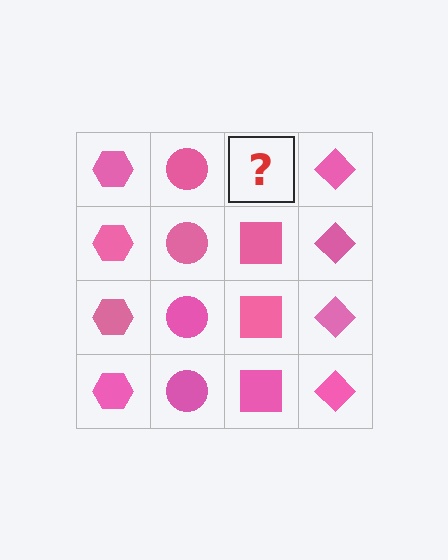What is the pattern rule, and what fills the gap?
The rule is that each column has a consistent shape. The gap should be filled with a pink square.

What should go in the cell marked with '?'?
The missing cell should contain a pink square.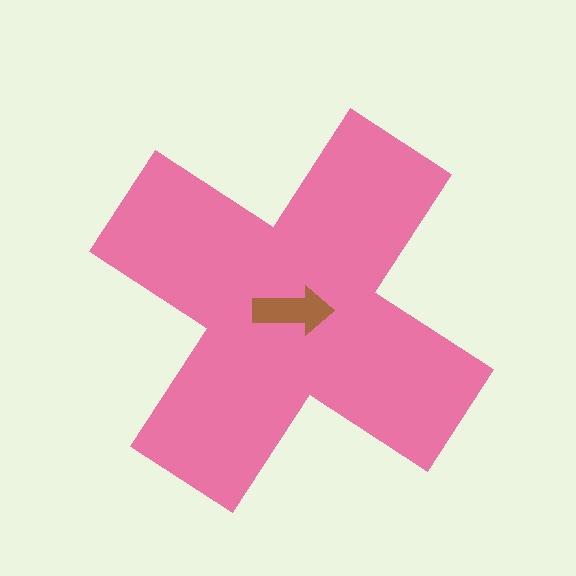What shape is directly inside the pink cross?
The brown arrow.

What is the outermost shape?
The pink cross.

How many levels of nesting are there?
2.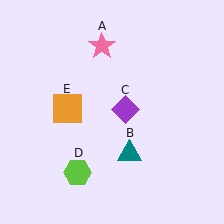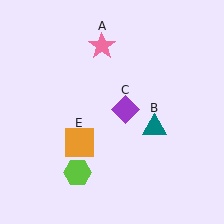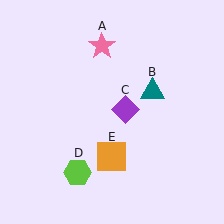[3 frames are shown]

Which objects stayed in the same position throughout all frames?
Pink star (object A) and purple diamond (object C) and lime hexagon (object D) remained stationary.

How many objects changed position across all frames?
2 objects changed position: teal triangle (object B), orange square (object E).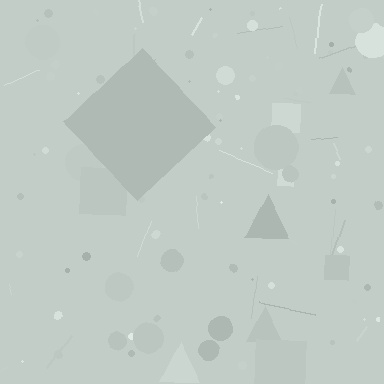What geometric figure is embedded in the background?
A diamond is embedded in the background.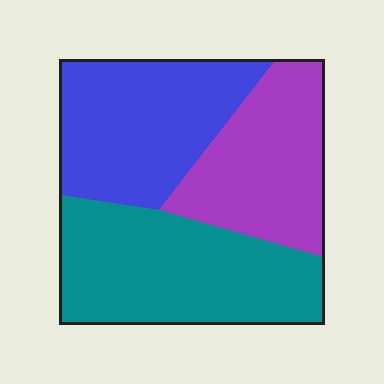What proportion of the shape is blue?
Blue covers about 35% of the shape.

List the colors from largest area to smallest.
From largest to smallest: teal, blue, purple.